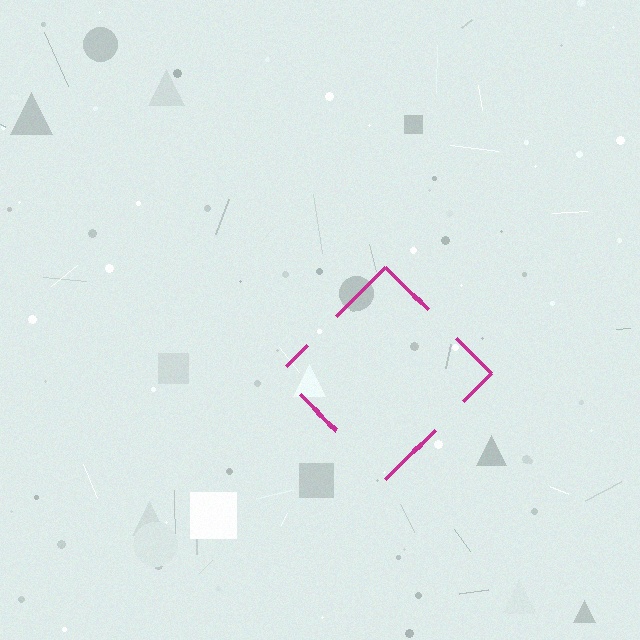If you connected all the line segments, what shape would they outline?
They would outline a diamond.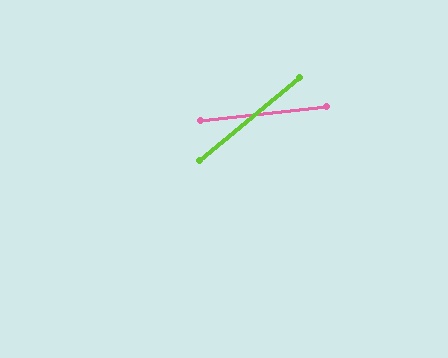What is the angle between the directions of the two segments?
Approximately 33 degrees.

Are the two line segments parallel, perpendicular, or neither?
Neither parallel nor perpendicular — they differ by about 33°.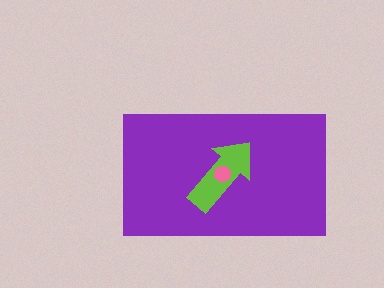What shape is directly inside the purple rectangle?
The lime arrow.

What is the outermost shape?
The purple rectangle.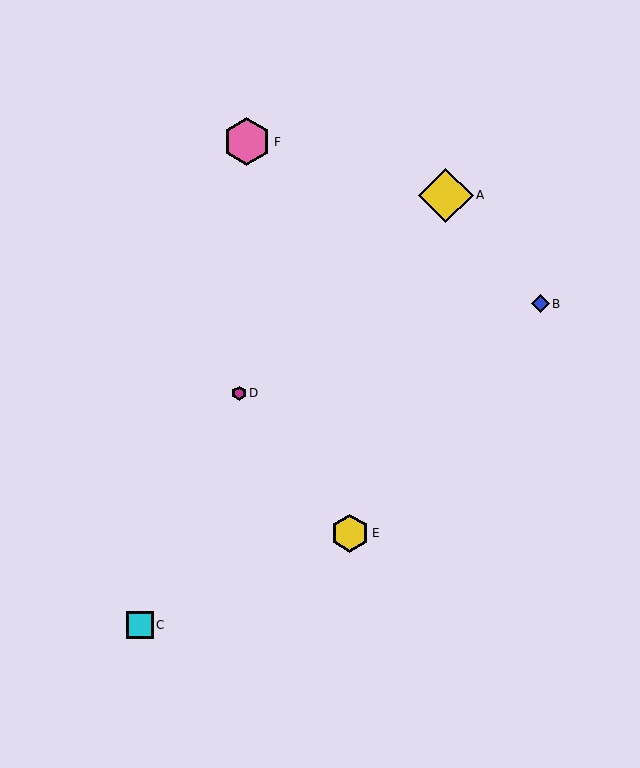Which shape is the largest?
The yellow diamond (labeled A) is the largest.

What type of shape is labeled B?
Shape B is a blue diamond.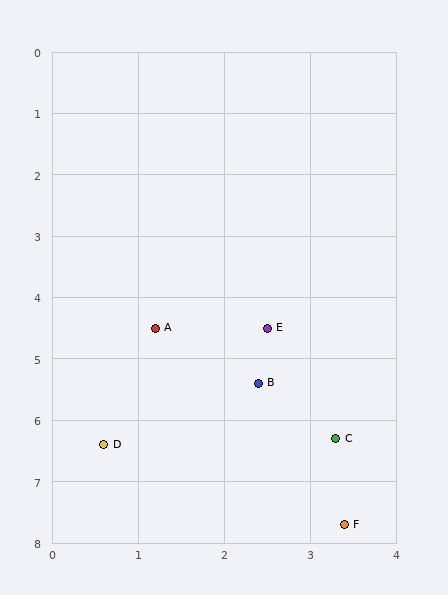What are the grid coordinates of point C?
Point C is at approximately (3.3, 6.3).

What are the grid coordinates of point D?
Point D is at approximately (0.6, 6.4).